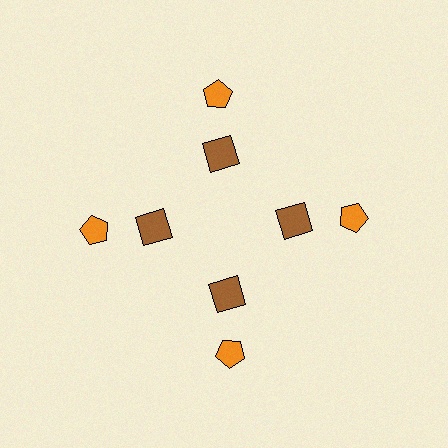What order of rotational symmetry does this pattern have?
This pattern has 4-fold rotational symmetry.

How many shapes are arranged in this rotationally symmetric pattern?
There are 8 shapes, arranged in 4 groups of 2.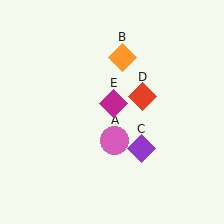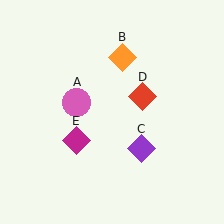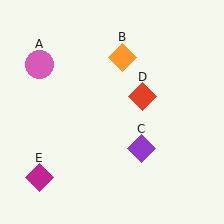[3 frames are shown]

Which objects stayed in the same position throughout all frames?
Orange diamond (object B) and purple diamond (object C) and red diamond (object D) remained stationary.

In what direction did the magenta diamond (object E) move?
The magenta diamond (object E) moved down and to the left.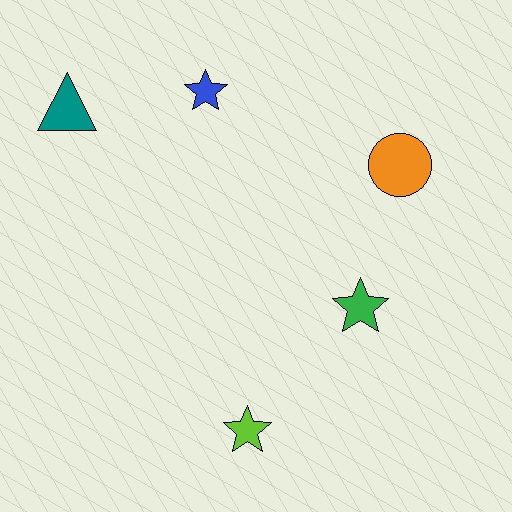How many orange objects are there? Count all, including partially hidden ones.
There is 1 orange object.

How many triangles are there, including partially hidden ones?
There is 1 triangle.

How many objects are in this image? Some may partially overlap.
There are 5 objects.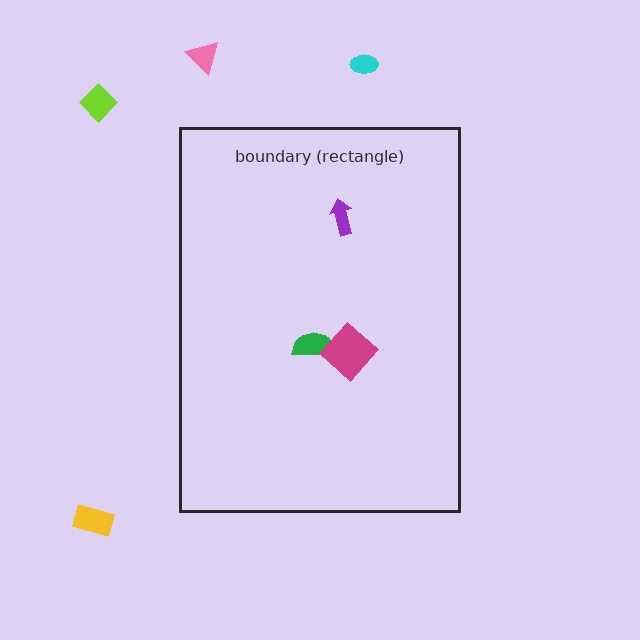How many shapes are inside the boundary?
3 inside, 4 outside.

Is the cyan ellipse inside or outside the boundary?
Outside.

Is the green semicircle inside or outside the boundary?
Inside.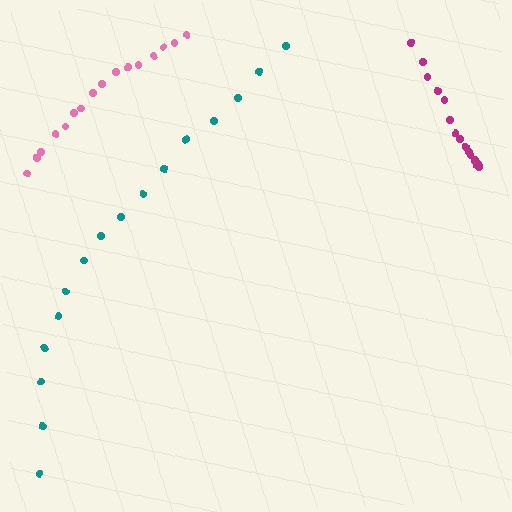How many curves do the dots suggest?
There are 3 distinct paths.